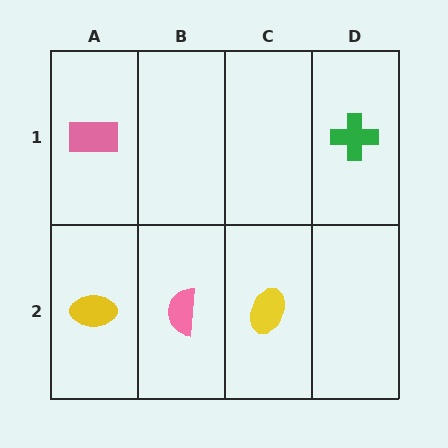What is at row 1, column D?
A green cross.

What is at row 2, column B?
A pink semicircle.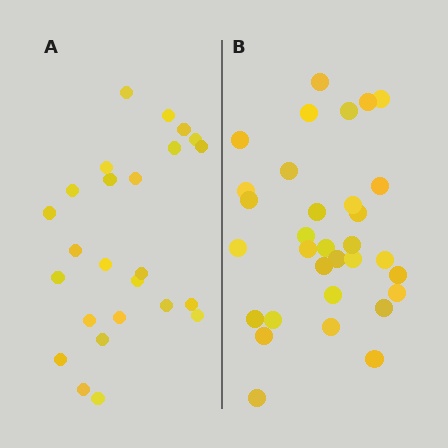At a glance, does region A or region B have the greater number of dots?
Region B (the right region) has more dots.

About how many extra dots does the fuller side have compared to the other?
Region B has roughly 8 or so more dots than region A.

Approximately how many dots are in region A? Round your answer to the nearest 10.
About 20 dots. (The exact count is 25, which rounds to 20.)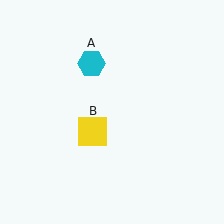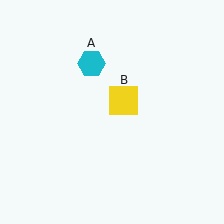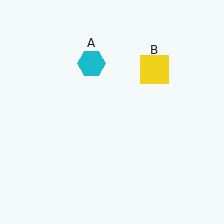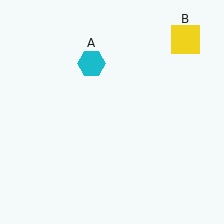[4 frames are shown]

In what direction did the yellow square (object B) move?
The yellow square (object B) moved up and to the right.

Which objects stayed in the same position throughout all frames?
Cyan hexagon (object A) remained stationary.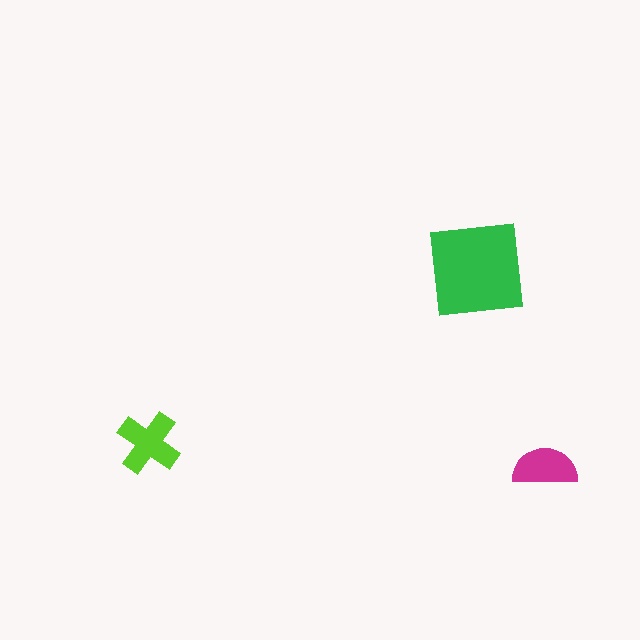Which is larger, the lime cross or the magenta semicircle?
The lime cross.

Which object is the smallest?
The magenta semicircle.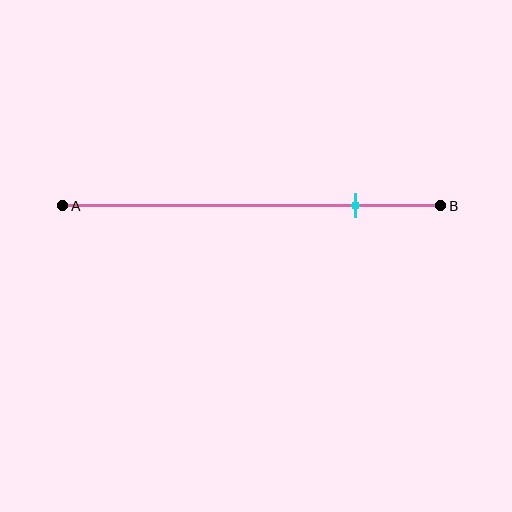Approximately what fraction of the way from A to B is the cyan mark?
The cyan mark is approximately 80% of the way from A to B.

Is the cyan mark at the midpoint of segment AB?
No, the mark is at about 80% from A, not at the 50% midpoint.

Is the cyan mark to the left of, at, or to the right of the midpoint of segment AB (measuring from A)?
The cyan mark is to the right of the midpoint of segment AB.